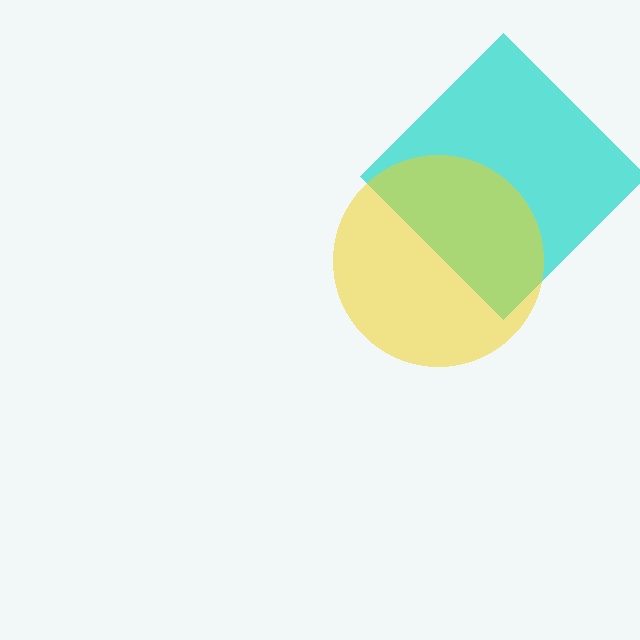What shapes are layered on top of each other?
The layered shapes are: a cyan diamond, a yellow circle.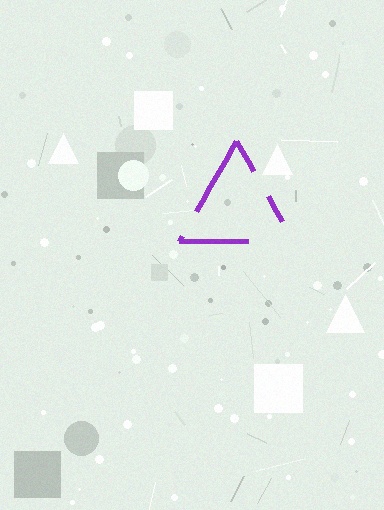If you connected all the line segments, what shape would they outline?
They would outline a triangle.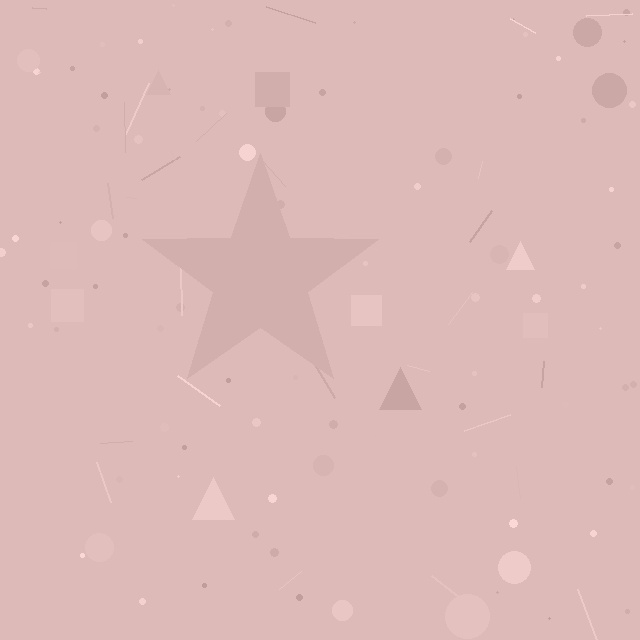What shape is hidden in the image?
A star is hidden in the image.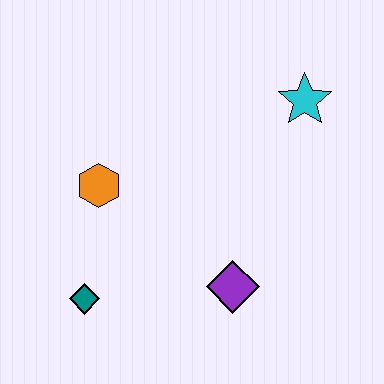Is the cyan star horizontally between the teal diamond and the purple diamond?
No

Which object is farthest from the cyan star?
The teal diamond is farthest from the cyan star.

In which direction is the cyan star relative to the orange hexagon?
The cyan star is to the right of the orange hexagon.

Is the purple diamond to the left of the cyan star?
Yes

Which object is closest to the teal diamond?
The orange hexagon is closest to the teal diamond.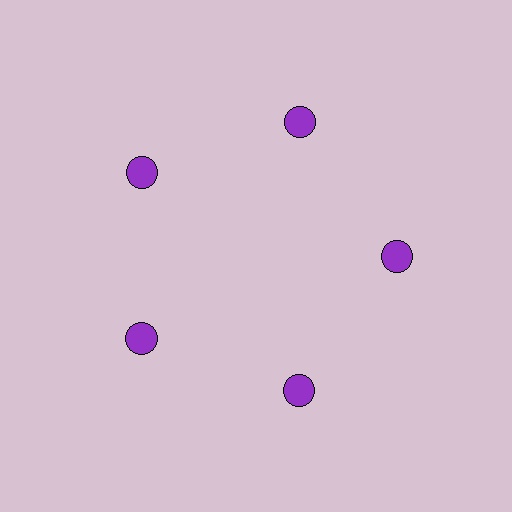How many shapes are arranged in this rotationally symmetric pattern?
There are 5 shapes, arranged in 5 groups of 1.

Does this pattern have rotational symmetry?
Yes, this pattern has 5-fold rotational symmetry. It looks the same after rotating 72 degrees around the center.